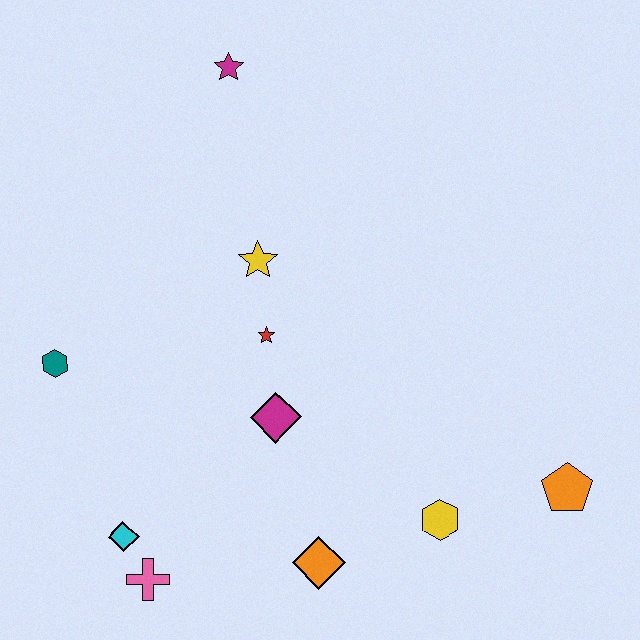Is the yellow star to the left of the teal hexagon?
No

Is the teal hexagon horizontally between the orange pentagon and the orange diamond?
No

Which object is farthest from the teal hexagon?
The orange pentagon is farthest from the teal hexagon.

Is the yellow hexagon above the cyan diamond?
Yes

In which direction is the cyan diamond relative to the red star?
The cyan diamond is below the red star.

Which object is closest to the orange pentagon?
The yellow hexagon is closest to the orange pentagon.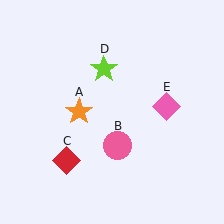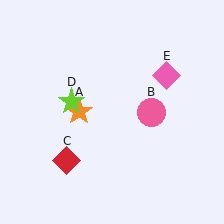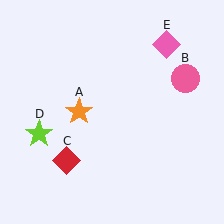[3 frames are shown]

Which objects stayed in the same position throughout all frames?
Orange star (object A) and red diamond (object C) remained stationary.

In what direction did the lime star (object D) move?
The lime star (object D) moved down and to the left.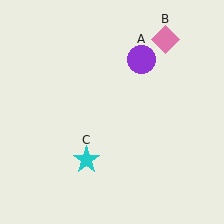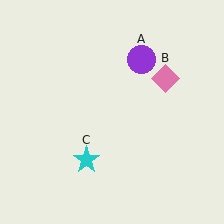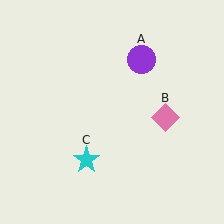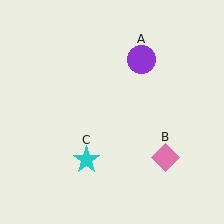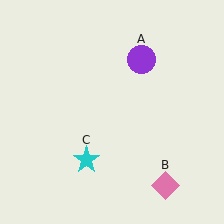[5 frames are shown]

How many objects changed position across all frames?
1 object changed position: pink diamond (object B).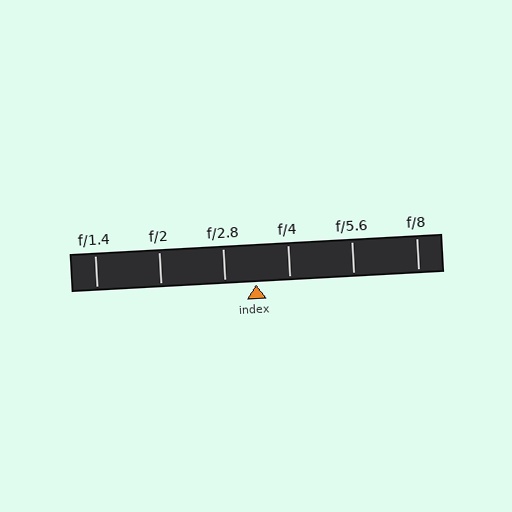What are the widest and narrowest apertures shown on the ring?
The widest aperture shown is f/1.4 and the narrowest is f/8.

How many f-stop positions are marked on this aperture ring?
There are 6 f-stop positions marked.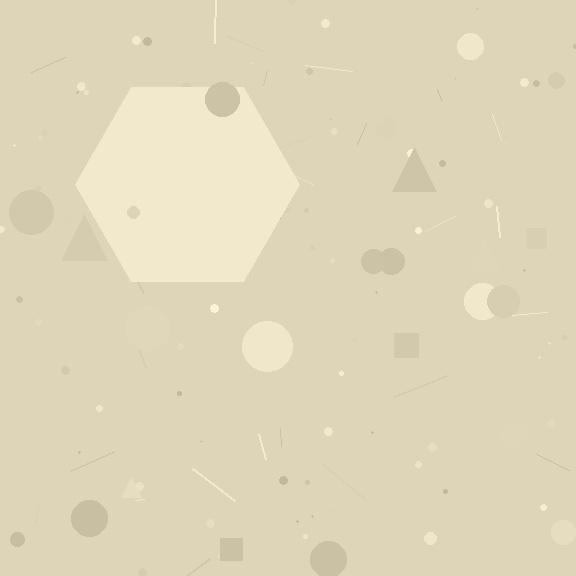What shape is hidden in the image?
A hexagon is hidden in the image.